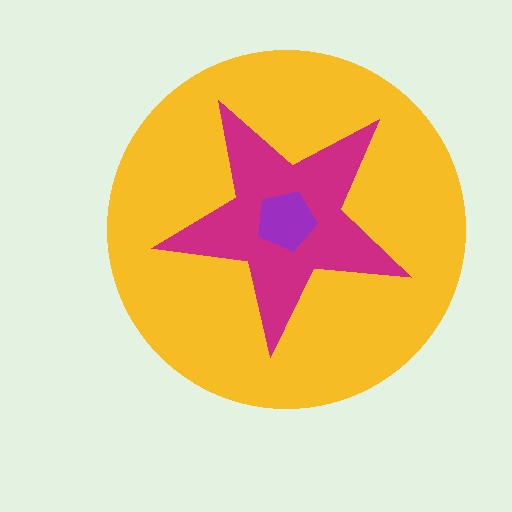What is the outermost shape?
The yellow circle.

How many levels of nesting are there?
3.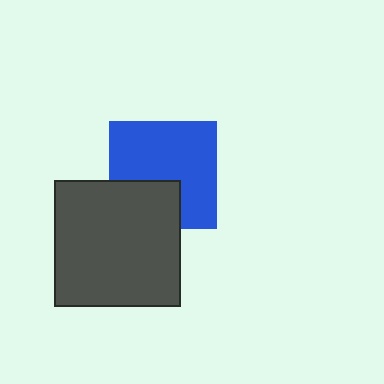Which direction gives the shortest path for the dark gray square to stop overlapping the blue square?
Moving down gives the shortest separation.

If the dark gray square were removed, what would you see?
You would see the complete blue square.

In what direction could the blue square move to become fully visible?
The blue square could move up. That would shift it out from behind the dark gray square entirely.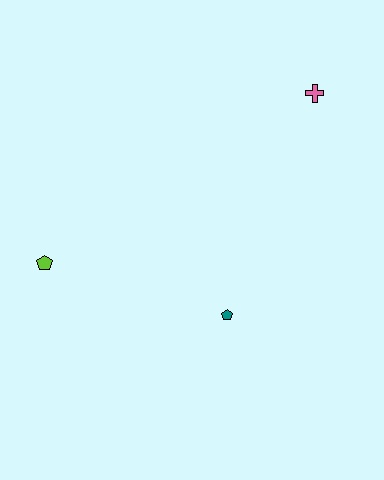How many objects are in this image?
There are 3 objects.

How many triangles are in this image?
There are no triangles.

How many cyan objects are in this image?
There are no cyan objects.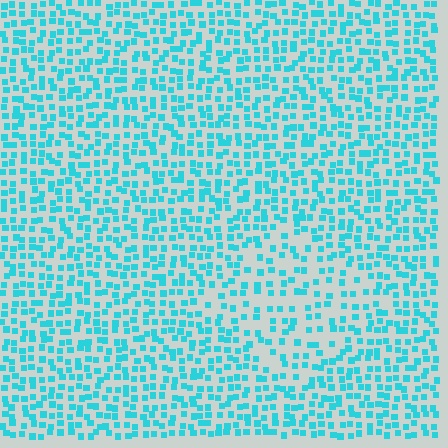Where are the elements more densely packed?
The elements are more densely packed outside the diamond boundary.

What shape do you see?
I see a diamond.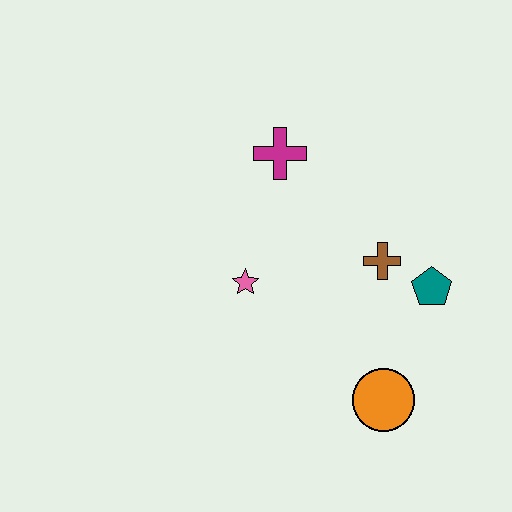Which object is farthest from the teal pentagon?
The magenta cross is farthest from the teal pentagon.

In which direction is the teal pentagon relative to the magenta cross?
The teal pentagon is to the right of the magenta cross.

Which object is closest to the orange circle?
The teal pentagon is closest to the orange circle.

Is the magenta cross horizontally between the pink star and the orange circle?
Yes